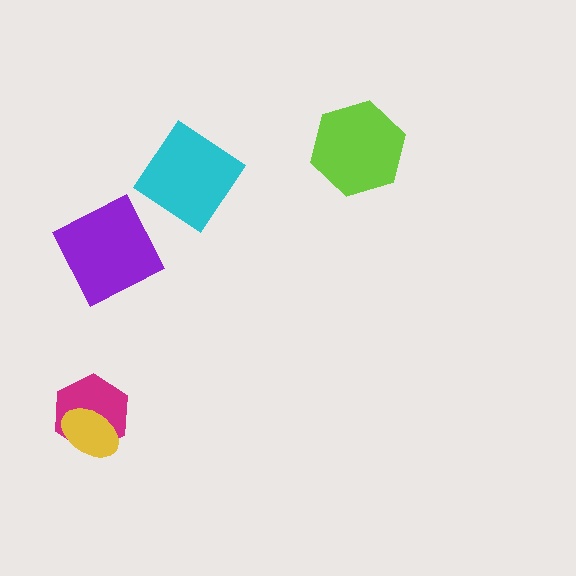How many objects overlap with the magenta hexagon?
1 object overlaps with the magenta hexagon.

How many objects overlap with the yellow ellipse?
1 object overlaps with the yellow ellipse.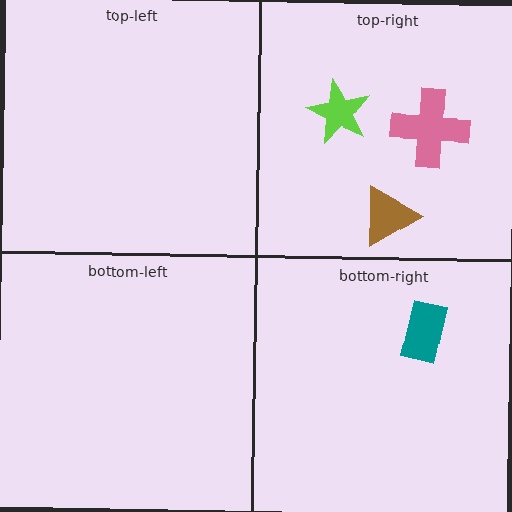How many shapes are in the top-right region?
3.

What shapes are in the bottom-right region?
The teal rectangle.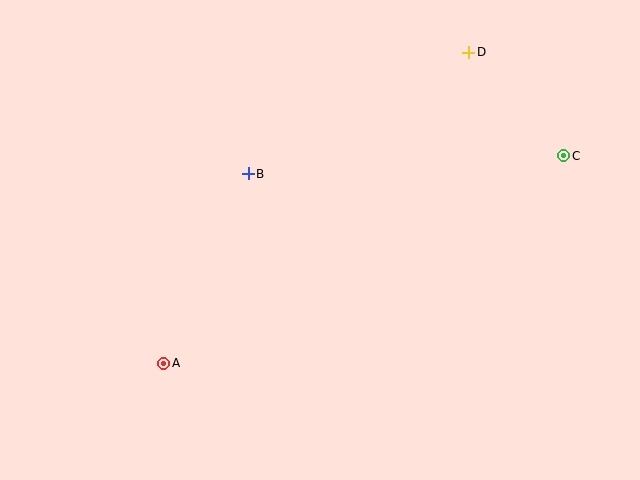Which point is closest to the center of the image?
Point B at (248, 174) is closest to the center.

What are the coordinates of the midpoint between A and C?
The midpoint between A and C is at (364, 260).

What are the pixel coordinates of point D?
Point D is at (469, 52).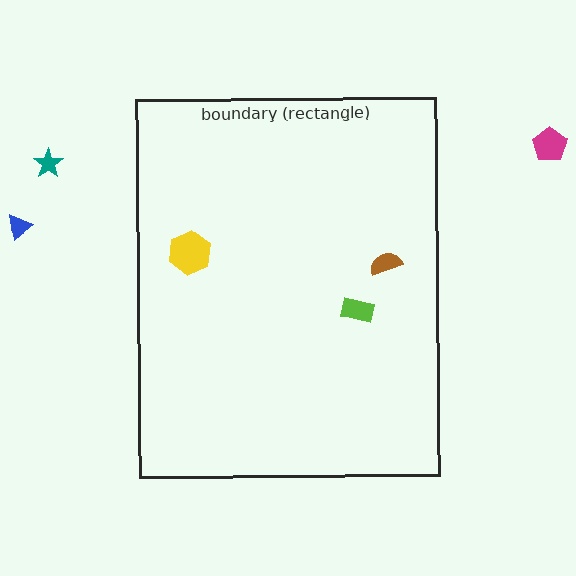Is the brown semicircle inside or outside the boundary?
Inside.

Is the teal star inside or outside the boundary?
Outside.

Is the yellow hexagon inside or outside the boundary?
Inside.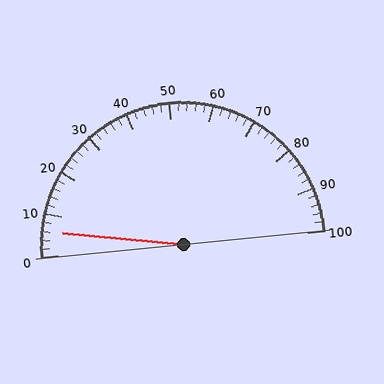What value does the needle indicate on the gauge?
The needle indicates approximately 6.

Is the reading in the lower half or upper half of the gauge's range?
The reading is in the lower half of the range (0 to 100).